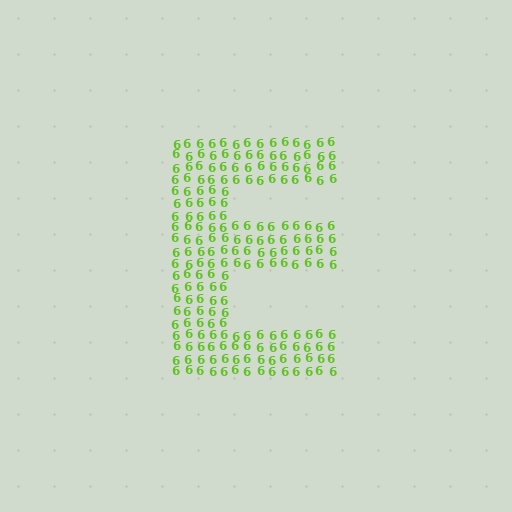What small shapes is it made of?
It is made of small digit 6's.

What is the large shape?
The large shape is the letter E.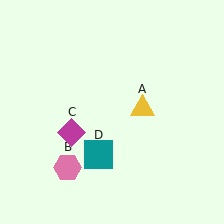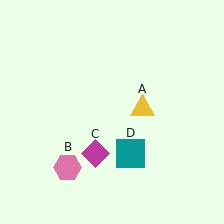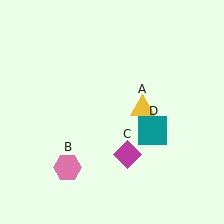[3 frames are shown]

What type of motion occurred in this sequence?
The magenta diamond (object C), teal square (object D) rotated counterclockwise around the center of the scene.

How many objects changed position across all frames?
2 objects changed position: magenta diamond (object C), teal square (object D).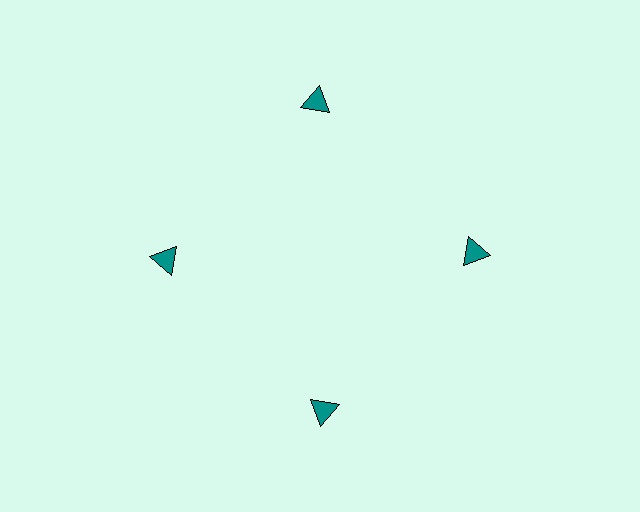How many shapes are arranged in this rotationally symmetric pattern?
There are 4 shapes, arranged in 4 groups of 1.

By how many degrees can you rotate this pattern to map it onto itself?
The pattern maps onto itself every 90 degrees of rotation.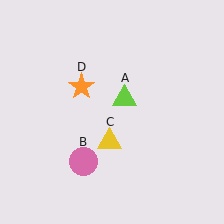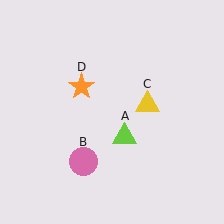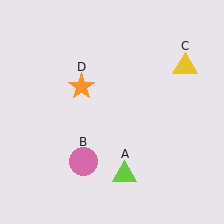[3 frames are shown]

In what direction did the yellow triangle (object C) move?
The yellow triangle (object C) moved up and to the right.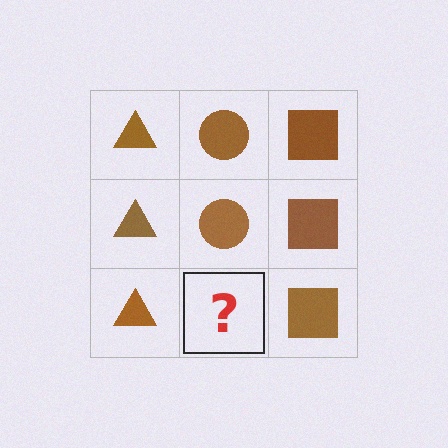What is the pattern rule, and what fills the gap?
The rule is that each column has a consistent shape. The gap should be filled with a brown circle.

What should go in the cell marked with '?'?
The missing cell should contain a brown circle.